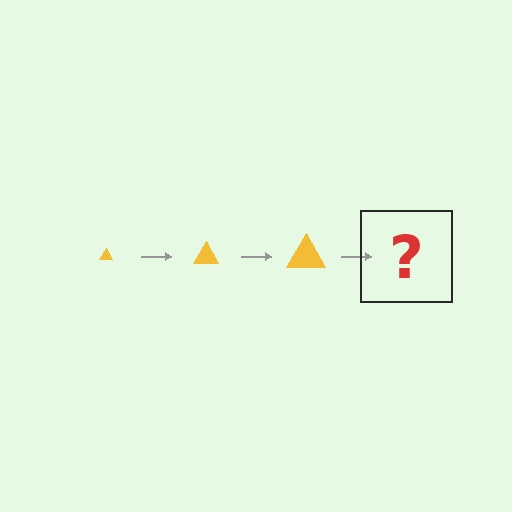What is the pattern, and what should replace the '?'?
The pattern is that the triangle gets progressively larger each step. The '?' should be a yellow triangle, larger than the previous one.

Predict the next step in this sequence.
The next step is a yellow triangle, larger than the previous one.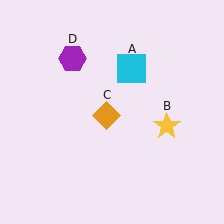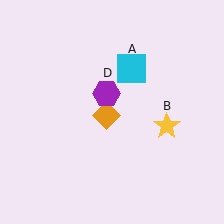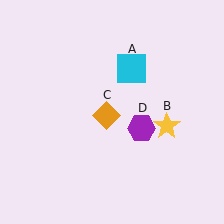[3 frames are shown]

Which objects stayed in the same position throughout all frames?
Cyan square (object A) and yellow star (object B) and orange diamond (object C) remained stationary.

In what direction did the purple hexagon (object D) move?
The purple hexagon (object D) moved down and to the right.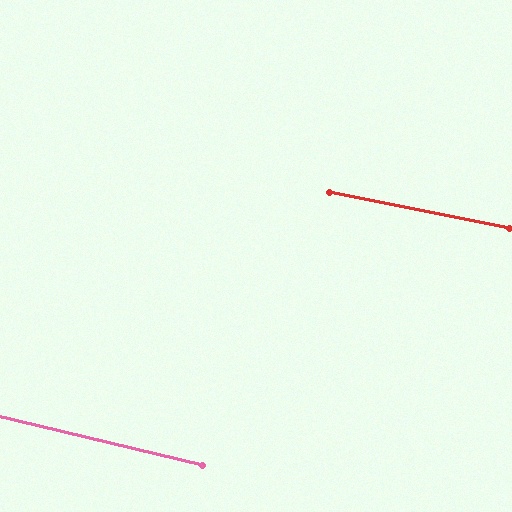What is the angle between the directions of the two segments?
Approximately 2 degrees.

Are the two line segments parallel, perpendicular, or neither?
Parallel — their directions differ by only 1.9°.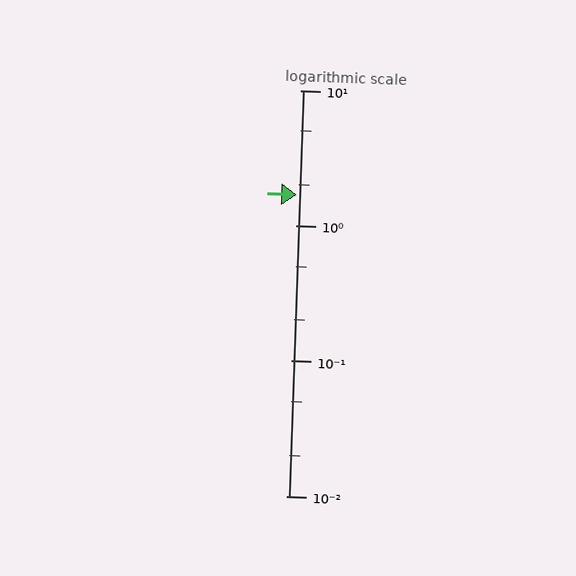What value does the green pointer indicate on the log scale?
The pointer indicates approximately 1.7.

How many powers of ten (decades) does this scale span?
The scale spans 3 decades, from 0.01 to 10.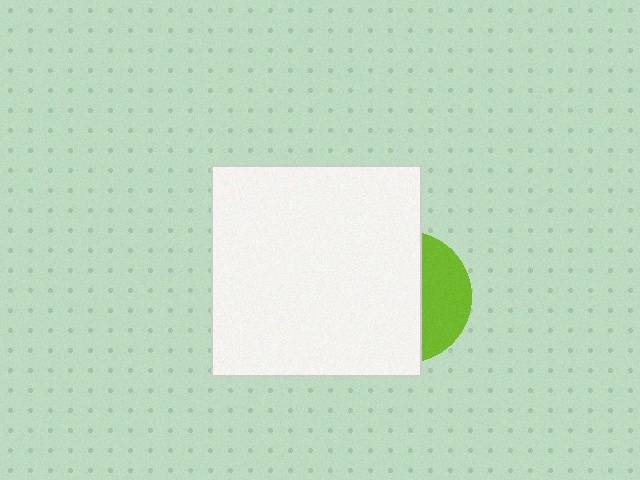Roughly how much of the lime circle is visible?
A small part of it is visible (roughly 35%).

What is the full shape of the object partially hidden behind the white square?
The partially hidden object is a lime circle.